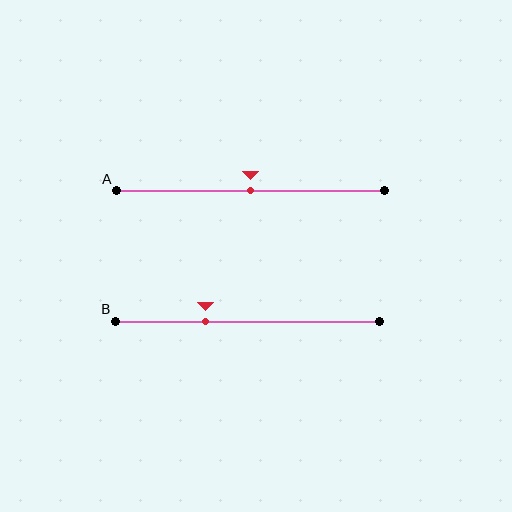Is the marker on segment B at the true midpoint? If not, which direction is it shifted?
No, the marker on segment B is shifted to the left by about 16% of the segment length.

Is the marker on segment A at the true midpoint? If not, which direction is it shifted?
Yes, the marker on segment A is at the true midpoint.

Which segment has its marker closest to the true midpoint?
Segment A has its marker closest to the true midpoint.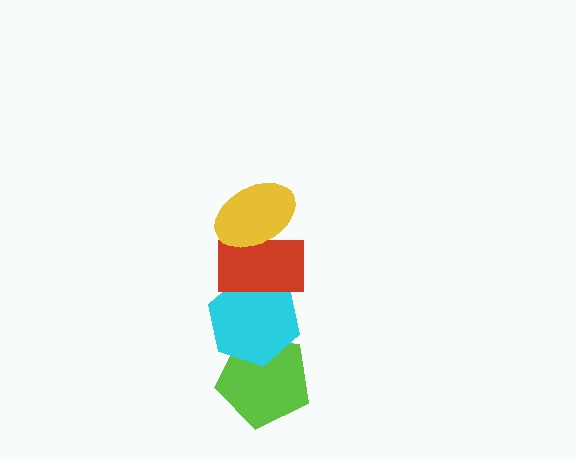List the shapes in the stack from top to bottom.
From top to bottom: the yellow ellipse, the red rectangle, the cyan hexagon, the lime pentagon.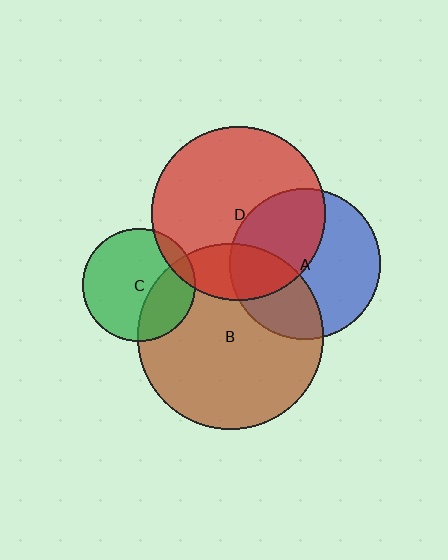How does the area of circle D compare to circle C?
Approximately 2.3 times.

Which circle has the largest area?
Circle B (brown).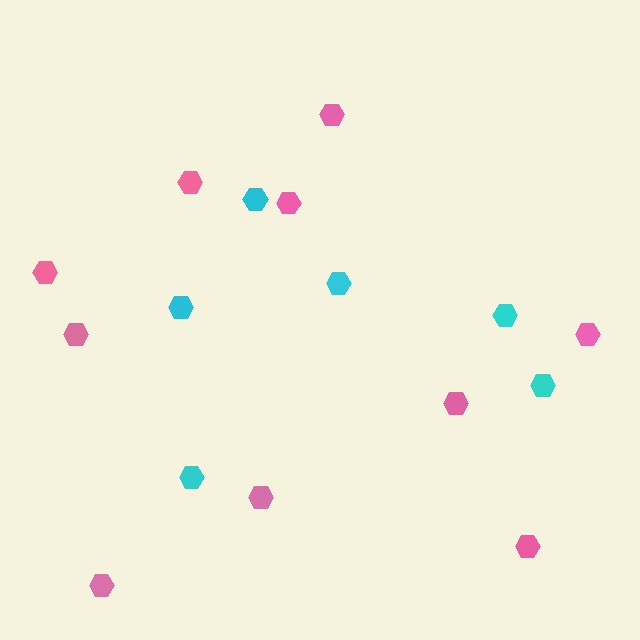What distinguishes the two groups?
There are 2 groups: one group of cyan hexagons (6) and one group of pink hexagons (10).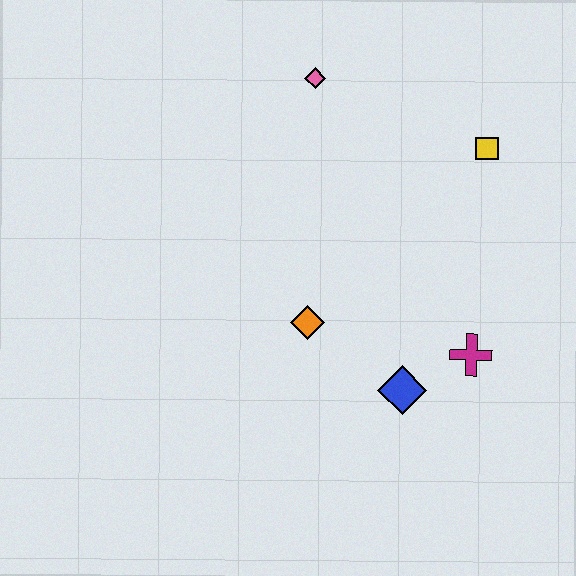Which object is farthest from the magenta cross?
The pink diamond is farthest from the magenta cross.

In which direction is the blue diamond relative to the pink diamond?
The blue diamond is below the pink diamond.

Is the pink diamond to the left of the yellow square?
Yes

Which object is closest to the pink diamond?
The yellow square is closest to the pink diamond.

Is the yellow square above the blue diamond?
Yes